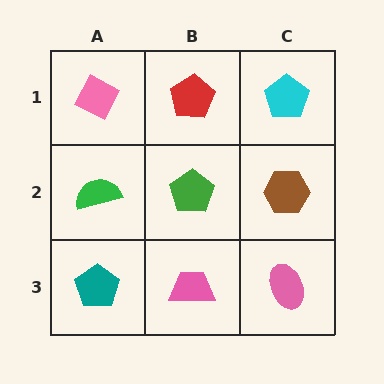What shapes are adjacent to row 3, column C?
A brown hexagon (row 2, column C), a pink trapezoid (row 3, column B).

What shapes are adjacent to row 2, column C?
A cyan pentagon (row 1, column C), a pink ellipse (row 3, column C), a green pentagon (row 2, column B).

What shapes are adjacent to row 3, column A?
A green semicircle (row 2, column A), a pink trapezoid (row 3, column B).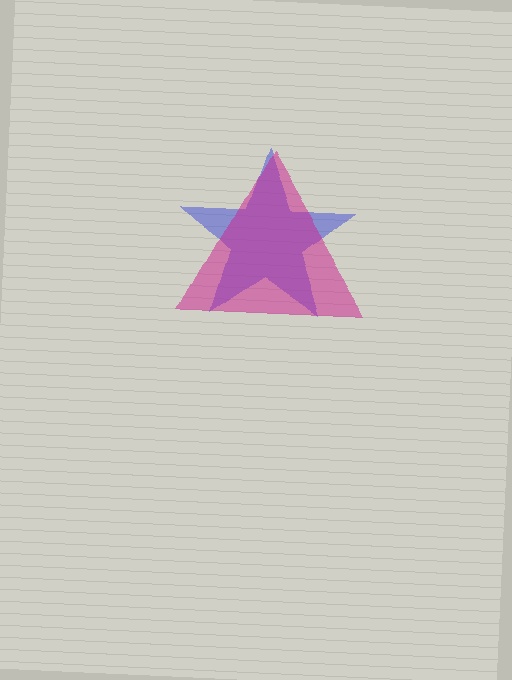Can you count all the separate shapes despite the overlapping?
Yes, there are 2 separate shapes.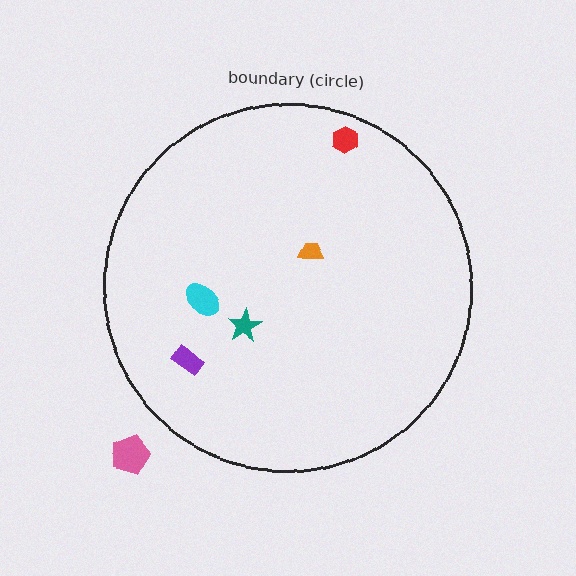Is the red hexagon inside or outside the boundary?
Inside.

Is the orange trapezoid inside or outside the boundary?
Inside.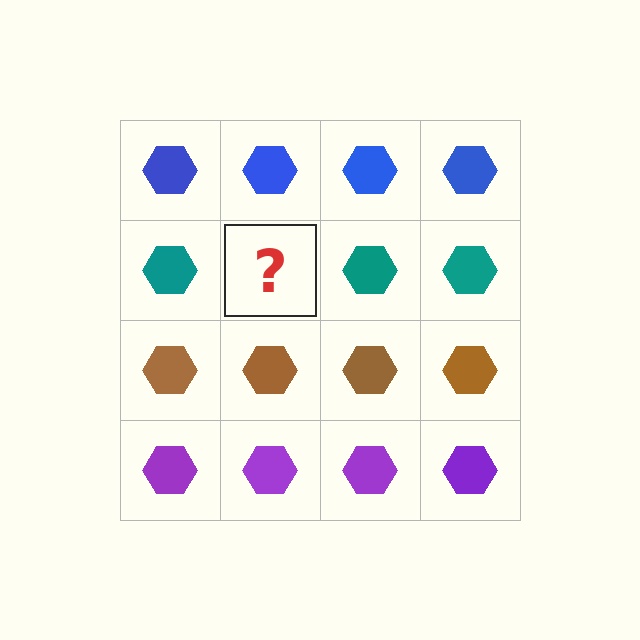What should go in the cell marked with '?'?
The missing cell should contain a teal hexagon.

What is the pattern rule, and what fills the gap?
The rule is that each row has a consistent color. The gap should be filled with a teal hexagon.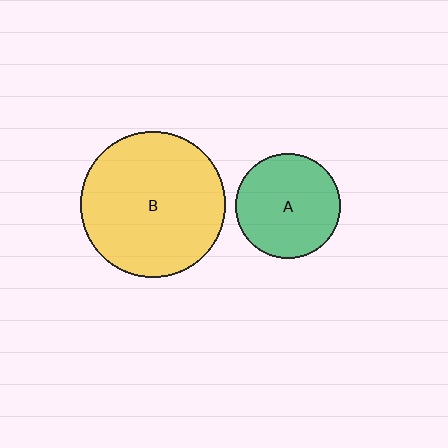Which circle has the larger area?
Circle B (yellow).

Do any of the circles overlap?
No, none of the circles overlap.